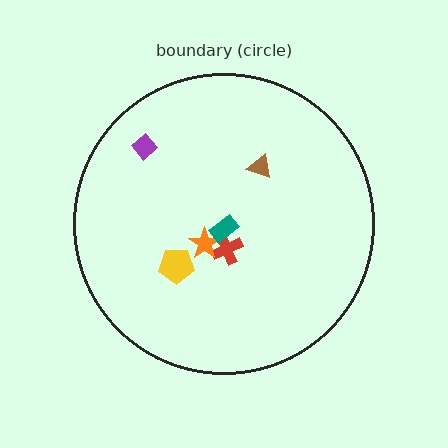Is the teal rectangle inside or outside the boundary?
Inside.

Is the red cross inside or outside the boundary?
Inside.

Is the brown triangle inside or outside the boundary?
Inside.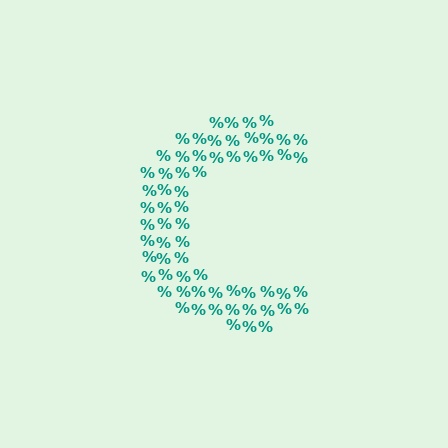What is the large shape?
The large shape is the letter C.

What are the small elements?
The small elements are percent signs.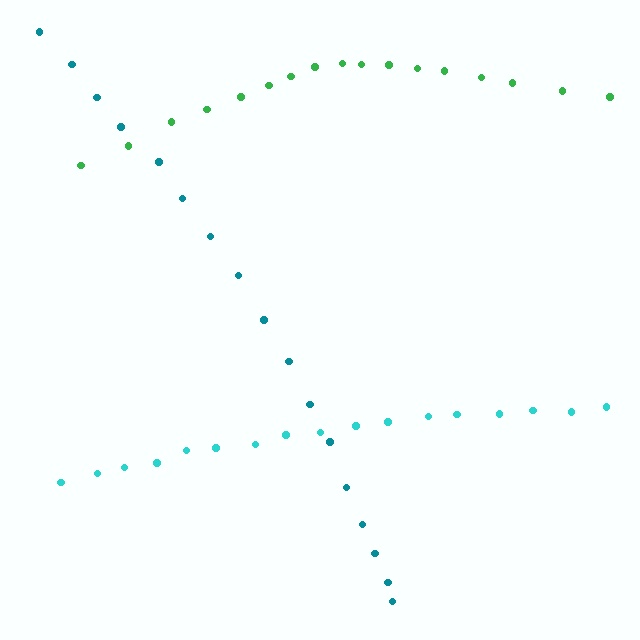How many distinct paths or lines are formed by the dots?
There are 3 distinct paths.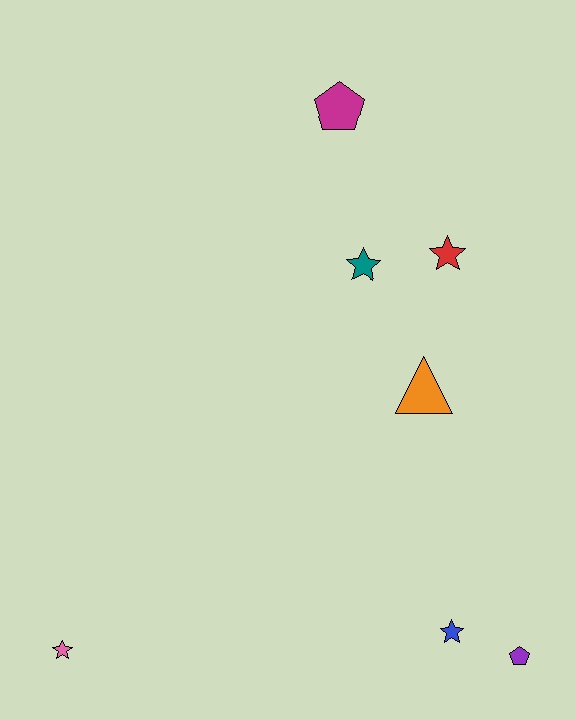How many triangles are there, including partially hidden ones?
There is 1 triangle.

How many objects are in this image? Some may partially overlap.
There are 7 objects.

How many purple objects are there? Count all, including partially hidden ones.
There is 1 purple object.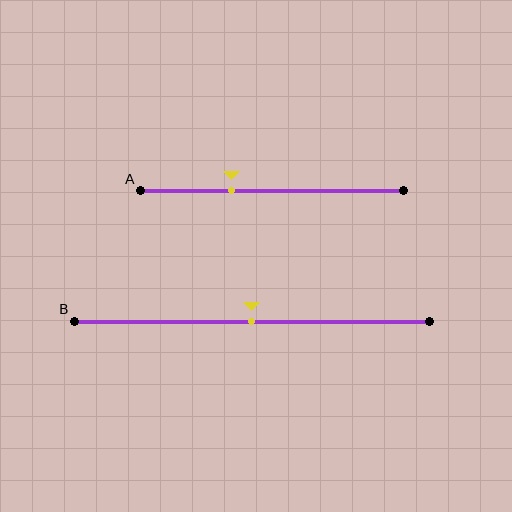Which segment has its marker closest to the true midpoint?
Segment B has its marker closest to the true midpoint.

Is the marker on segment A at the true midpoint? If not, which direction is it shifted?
No, the marker on segment A is shifted to the left by about 15% of the segment length.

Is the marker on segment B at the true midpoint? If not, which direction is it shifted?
Yes, the marker on segment B is at the true midpoint.